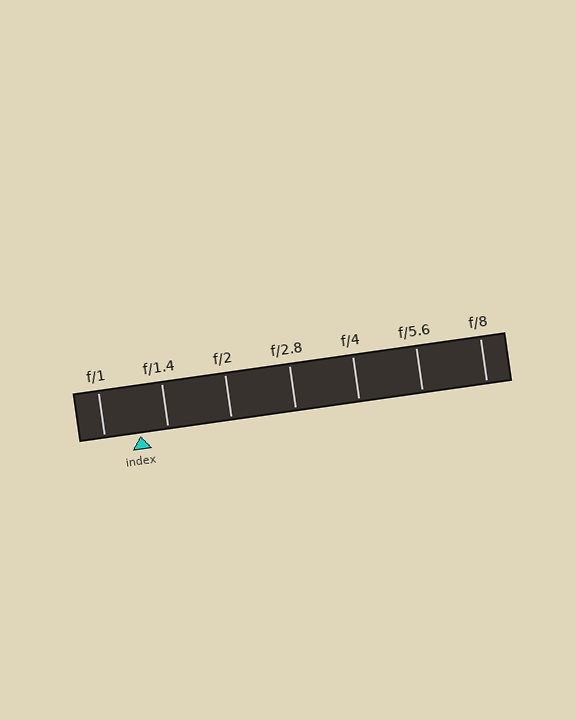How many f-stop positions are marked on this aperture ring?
There are 7 f-stop positions marked.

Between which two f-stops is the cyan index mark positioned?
The index mark is between f/1 and f/1.4.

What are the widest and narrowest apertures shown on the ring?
The widest aperture shown is f/1 and the narrowest is f/8.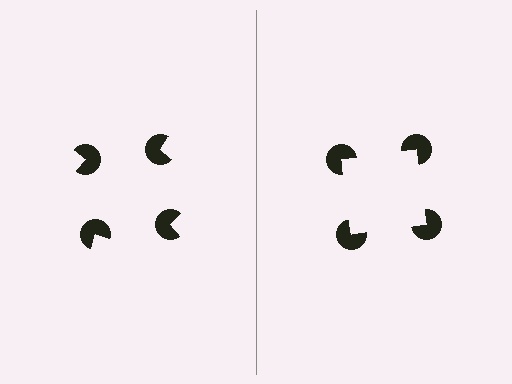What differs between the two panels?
The pac-man discs are positioned identically on both sides; only the wedge orientations differ. On the right they align to a square; on the left they are misaligned.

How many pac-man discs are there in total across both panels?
8 — 4 on each side.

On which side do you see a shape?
An illusory square appears on the right side. On the left side the wedge cuts are rotated, so no coherent shape forms.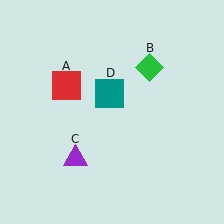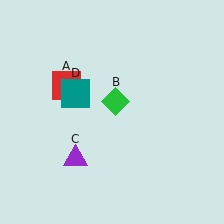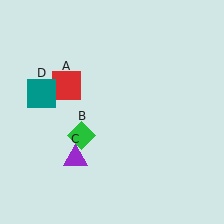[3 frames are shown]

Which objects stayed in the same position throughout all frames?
Red square (object A) and purple triangle (object C) remained stationary.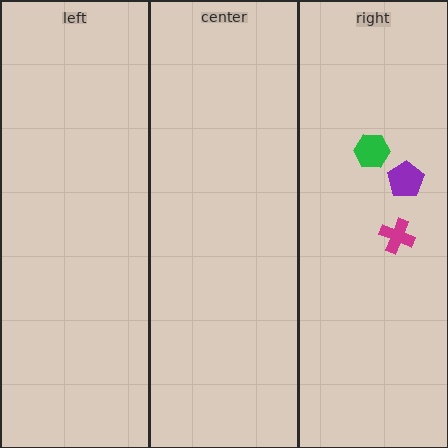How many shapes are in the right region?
3.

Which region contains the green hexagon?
The right region.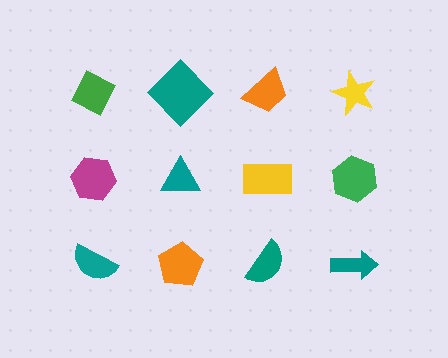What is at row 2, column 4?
A green hexagon.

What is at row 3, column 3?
A teal semicircle.